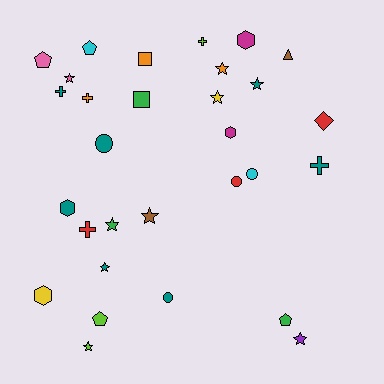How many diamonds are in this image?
There is 1 diamond.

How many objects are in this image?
There are 30 objects.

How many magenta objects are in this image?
There are 2 magenta objects.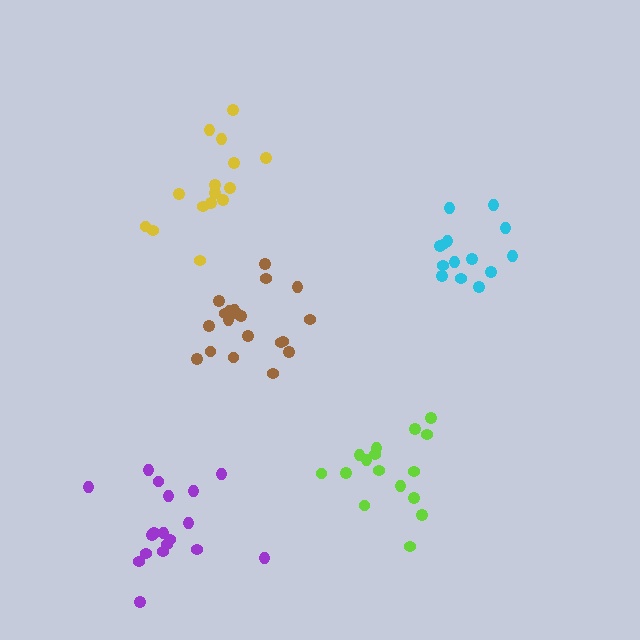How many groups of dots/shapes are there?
There are 5 groups.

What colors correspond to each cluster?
The clusters are colored: lime, yellow, purple, cyan, brown.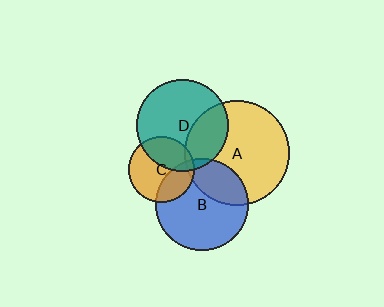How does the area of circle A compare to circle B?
Approximately 1.3 times.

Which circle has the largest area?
Circle A (yellow).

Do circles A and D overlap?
Yes.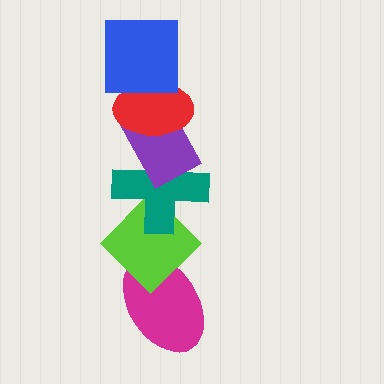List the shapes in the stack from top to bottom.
From top to bottom: the blue square, the red ellipse, the purple rectangle, the teal cross, the lime diamond, the magenta ellipse.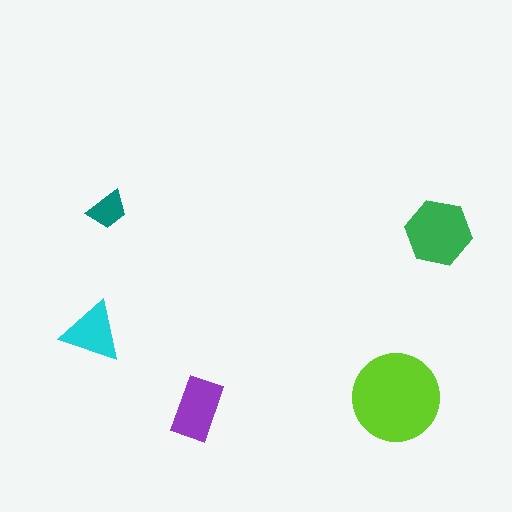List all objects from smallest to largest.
The teal trapezoid, the cyan triangle, the purple rectangle, the green hexagon, the lime circle.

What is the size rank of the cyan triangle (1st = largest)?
4th.